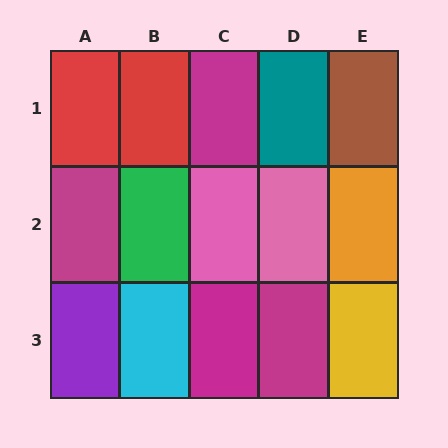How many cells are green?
1 cell is green.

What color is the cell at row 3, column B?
Cyan.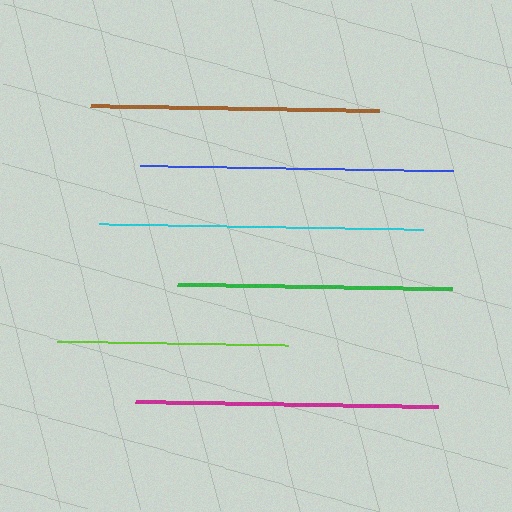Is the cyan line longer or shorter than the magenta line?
The cyan line is longer than the magenta line.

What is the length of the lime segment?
The lime segment is approximately 233 pixels long.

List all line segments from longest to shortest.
From longest to shortest: cyan, blue, magenta, brown, green, lime.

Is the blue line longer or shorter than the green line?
The blue line is longer than the green line.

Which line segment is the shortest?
The lime line is the shortest at approximately 233 pixels.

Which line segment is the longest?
The cyan line is the longest at approximately 325 pixels.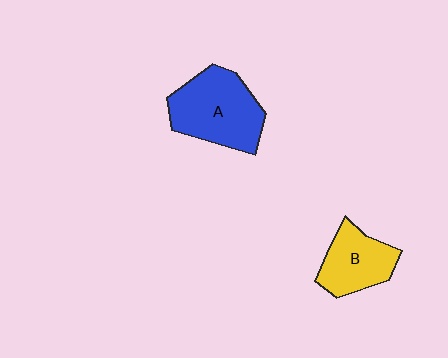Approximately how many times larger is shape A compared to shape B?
Approximately 1.5 times.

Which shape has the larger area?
Shape A (blue).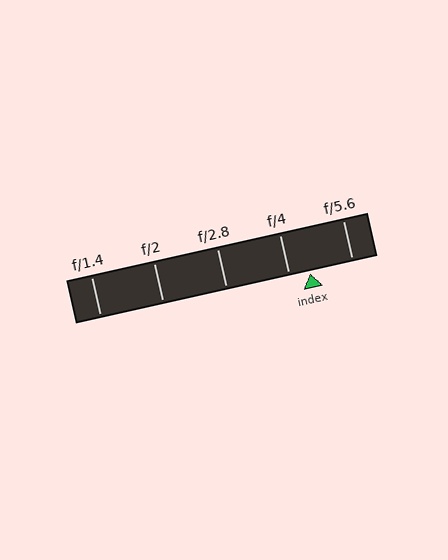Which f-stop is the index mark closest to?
The index mark is closest to f/4.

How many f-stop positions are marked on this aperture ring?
There are 5 f-stop positions marked.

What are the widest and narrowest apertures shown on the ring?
The widest aperture shown is f/1.4 and the narrowest is f/5.6.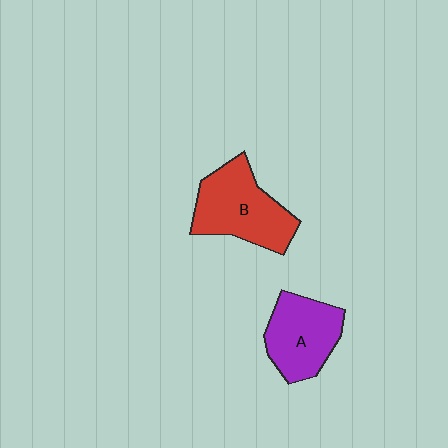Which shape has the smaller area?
Shape A (purple).